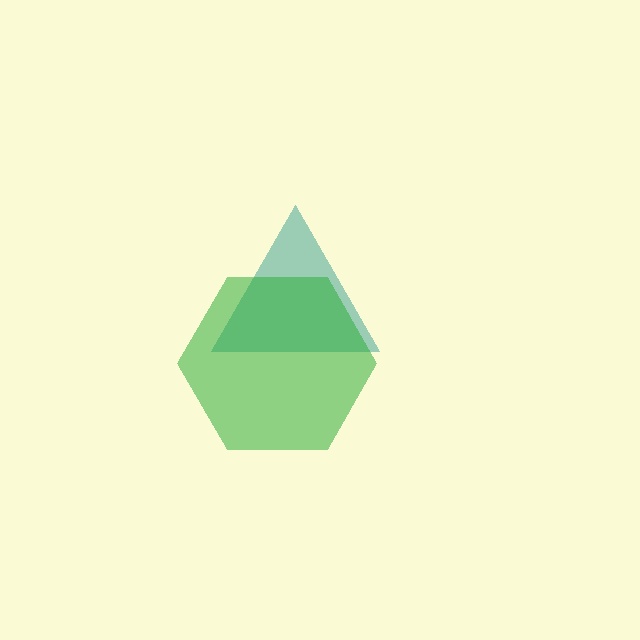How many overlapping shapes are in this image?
There are 2 overlapping shapes in the image.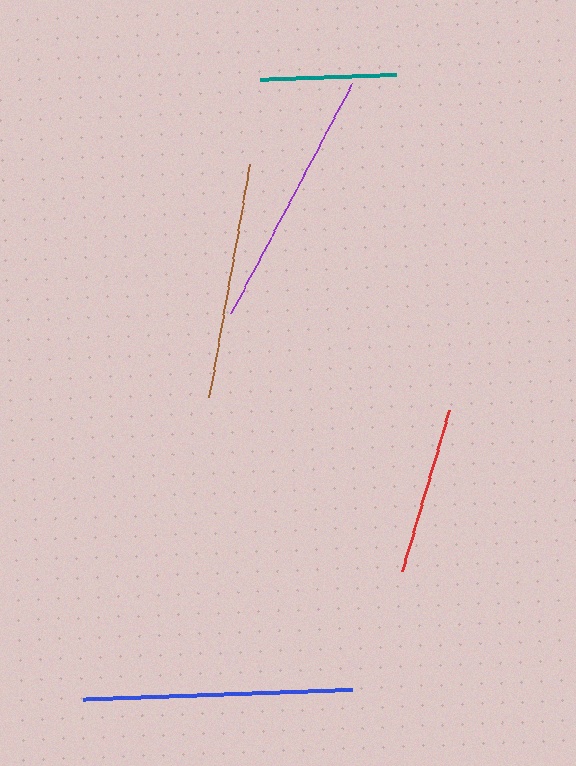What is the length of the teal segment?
The teal segment is approximately 136 pixels long.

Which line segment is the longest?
The blue line is the longest at approximately 269 pixels.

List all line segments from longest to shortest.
From longest to shortest: blue, purple, brown, red, teal.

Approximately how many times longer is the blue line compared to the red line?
The blue line is approximately 1.6 times the length of the red line.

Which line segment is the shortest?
The teal line is the shortest at approximately 136 pixels.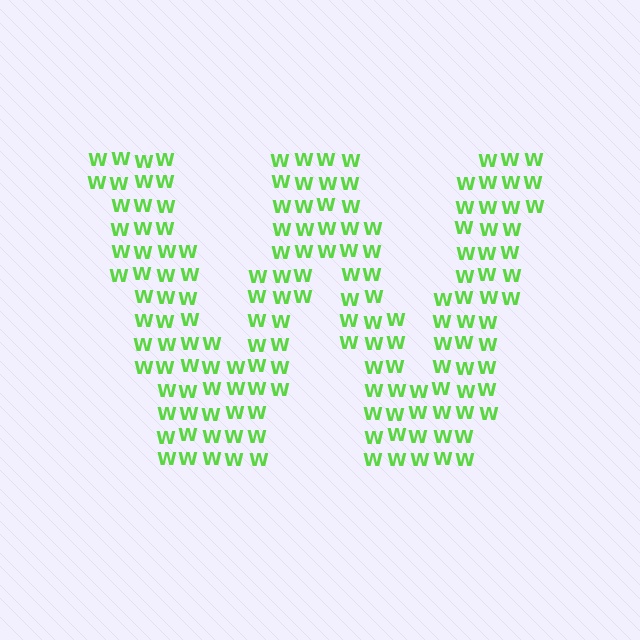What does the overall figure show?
The overall figure shows the letter W.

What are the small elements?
The small elements are letter W's.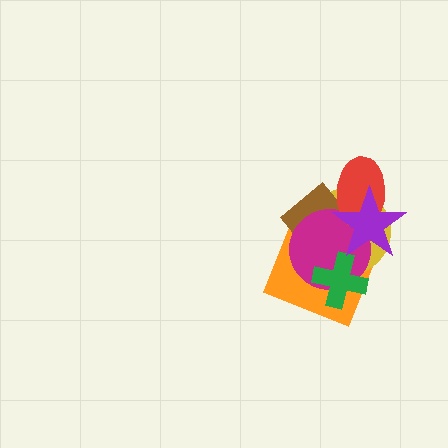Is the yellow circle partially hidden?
Yes, it is partially covered by another shape.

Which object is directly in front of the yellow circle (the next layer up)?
The brown diamond is directly in front of the yellow circle.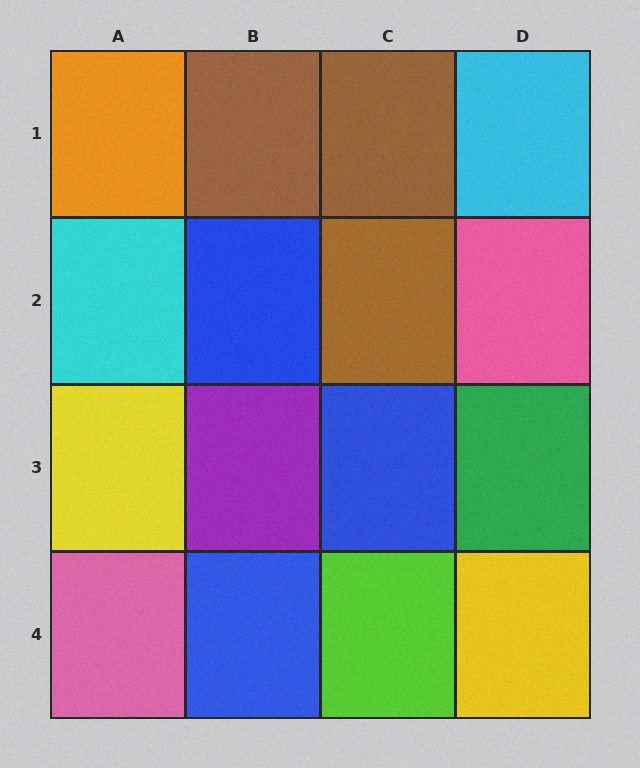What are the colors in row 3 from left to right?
Yellow, purple, blue, green.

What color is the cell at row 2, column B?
Blue.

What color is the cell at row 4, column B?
Blue.